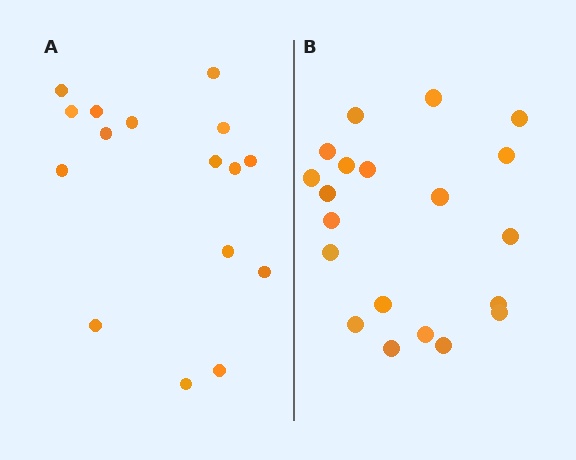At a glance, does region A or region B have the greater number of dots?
Region B (the right region) has more dots.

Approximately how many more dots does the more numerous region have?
Region B has about 4 more dots than region A.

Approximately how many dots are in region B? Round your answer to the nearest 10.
About 20 dots.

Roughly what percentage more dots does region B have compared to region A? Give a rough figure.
About 25% more.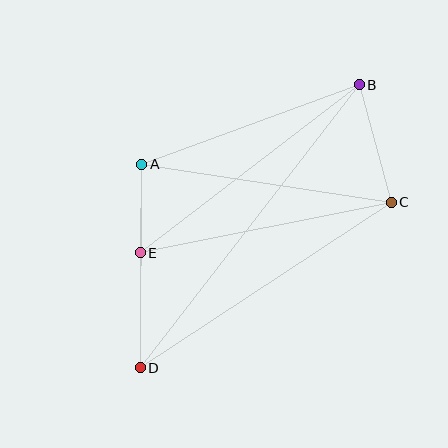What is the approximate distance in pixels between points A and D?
The distance between A and D is approximately 203 pixels.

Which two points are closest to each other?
Points A and E are closest to each other.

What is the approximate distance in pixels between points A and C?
The distance between A and C is approximately 253 pixels.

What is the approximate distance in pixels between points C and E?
The distance between C and E is approximately 256 pixels.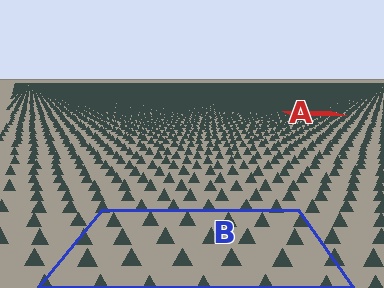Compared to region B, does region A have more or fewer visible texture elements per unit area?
Region A has more texture elements per unit area — they are packed more densely because it is farther away.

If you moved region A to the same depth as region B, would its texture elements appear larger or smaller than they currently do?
They would appear larger. At a closer depth, the same texture elements are projected at a bigger on-screen size.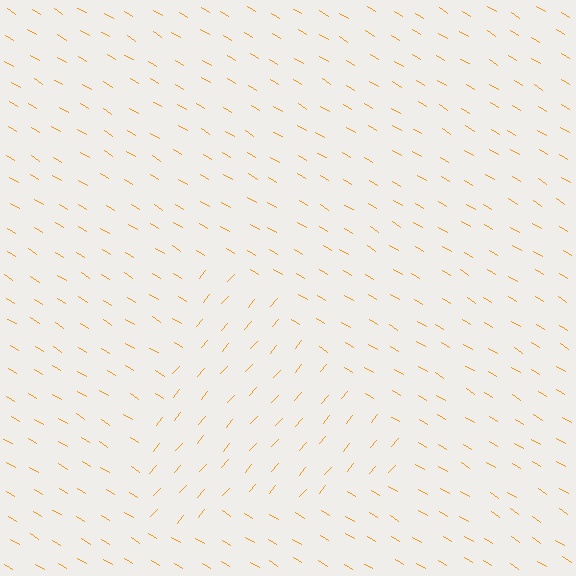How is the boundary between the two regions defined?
The boundary is defined purely by a change in line orientation (approximately 80 degrees difference). All lines are the same color and thickness.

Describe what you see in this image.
The image is filled with small orange line segments. A triangle region in the image has lines oriented differently from the surrounding lines, creating a visible texture boundary.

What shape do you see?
I see a triangle.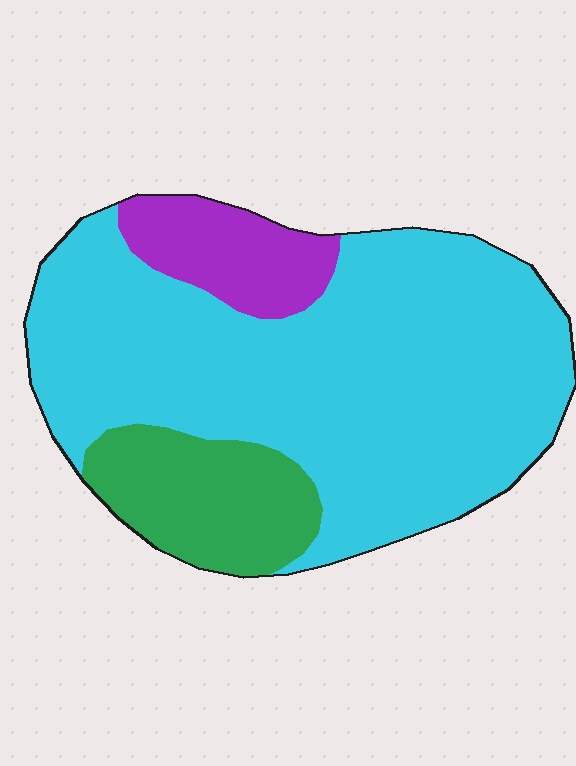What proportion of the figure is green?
Green takes up less than a quarter of the figure.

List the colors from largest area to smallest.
From largest to smallest: cyan, green, purple.